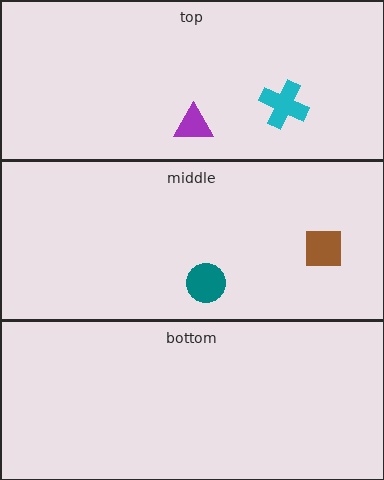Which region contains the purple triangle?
The top region.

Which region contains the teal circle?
The middle region.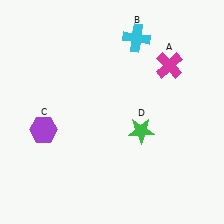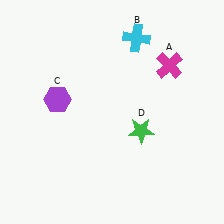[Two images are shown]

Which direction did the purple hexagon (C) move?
The purple hexagon (C) moved up.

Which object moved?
The purple hexagon (C) moved up.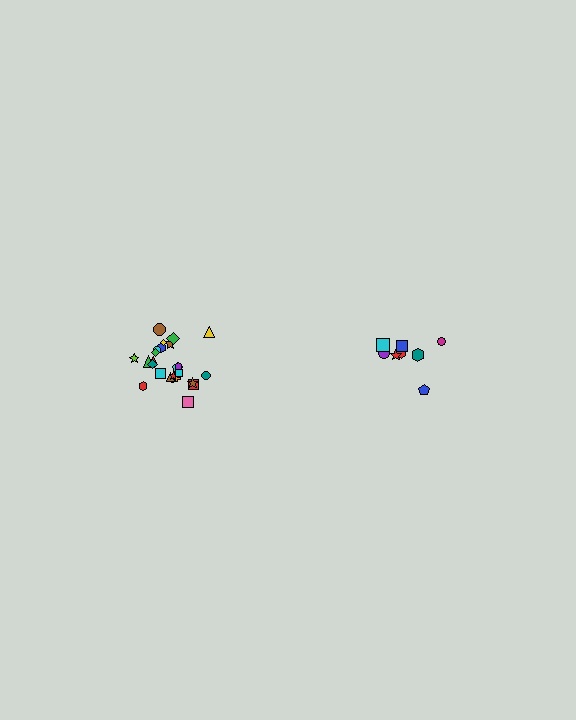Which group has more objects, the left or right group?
The left group.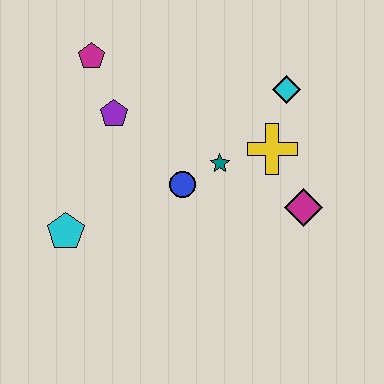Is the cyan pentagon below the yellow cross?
Yes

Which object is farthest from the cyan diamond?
The cyan pentagon is farthest from the cyan diamond.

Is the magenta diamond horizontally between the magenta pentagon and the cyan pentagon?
No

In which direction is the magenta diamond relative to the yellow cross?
The magenta diamond is below the yellow cross.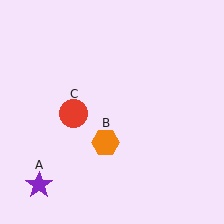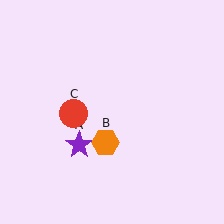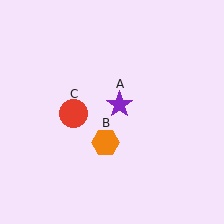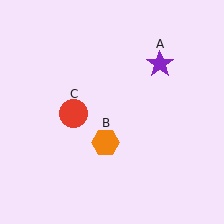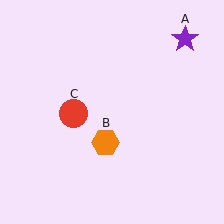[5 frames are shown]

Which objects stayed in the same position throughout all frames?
Orange hexagon (object B) and red circle (object C) remained stationary.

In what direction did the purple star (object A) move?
The purple star (object A) moved up and to the right.